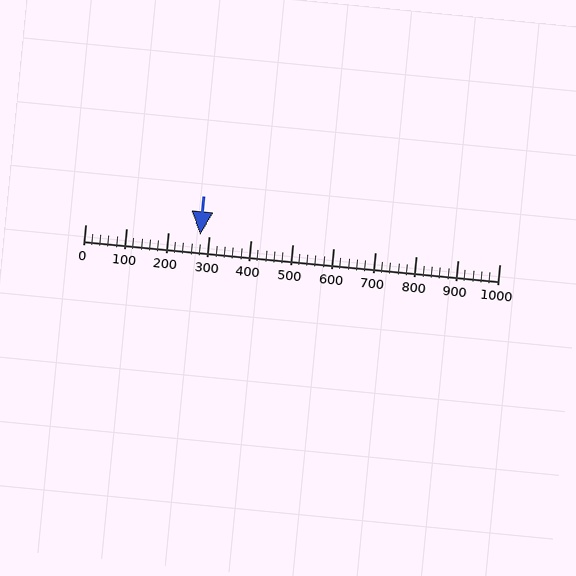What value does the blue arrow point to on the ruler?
The blue arrow points to approximately 277.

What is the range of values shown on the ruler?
The ruler shows values from 0 to 1000.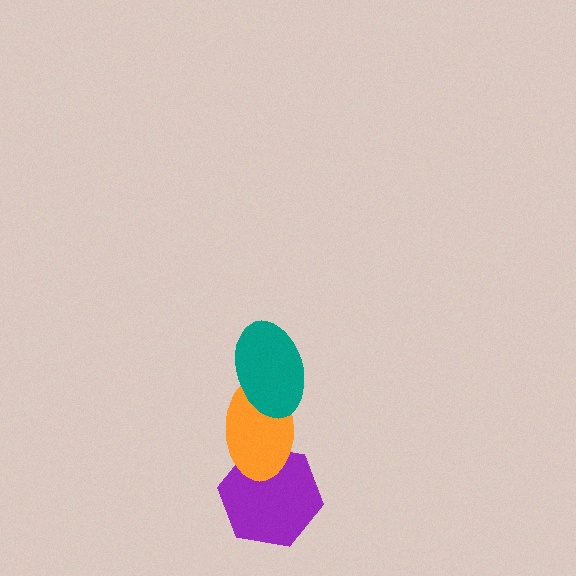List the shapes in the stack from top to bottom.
From top to bottom: the teal ellipse, the orange ellipse, the purple hexagon.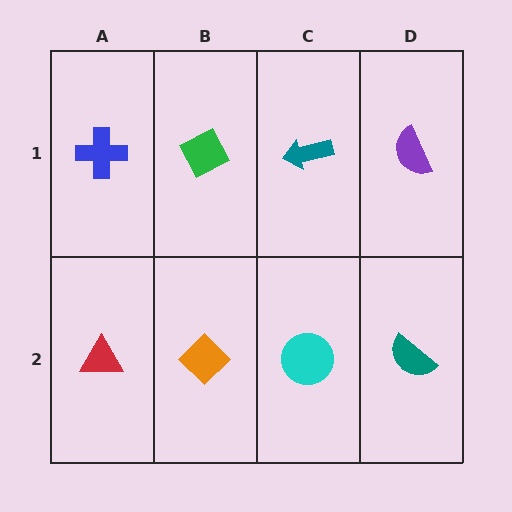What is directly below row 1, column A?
A red triangle.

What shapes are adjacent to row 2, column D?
A purple semicircle (row 1, column D), a cyan circle (row 2, column C).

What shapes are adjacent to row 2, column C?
A teal arrow (row 1, column C), an orange diamond (row 2, column B), a teal semicircle (row 2, column D).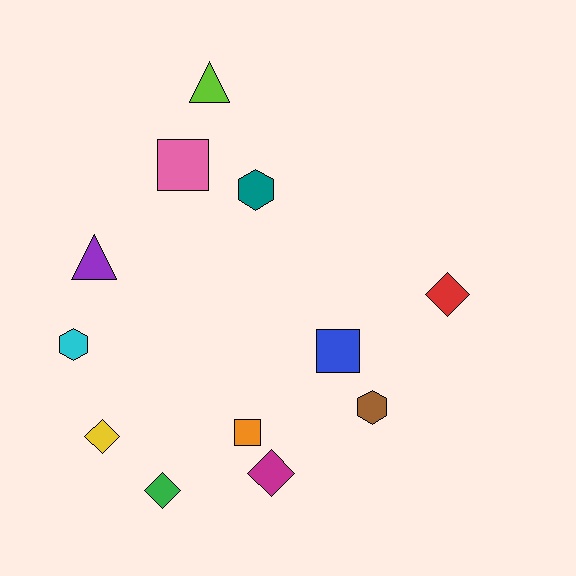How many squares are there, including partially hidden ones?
There are 3 squares.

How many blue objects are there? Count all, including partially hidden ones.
There is 1 blue object.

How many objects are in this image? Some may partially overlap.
There are 12 objects.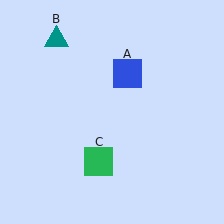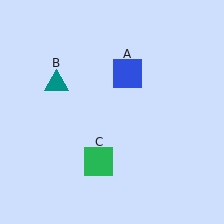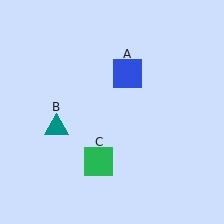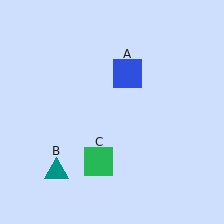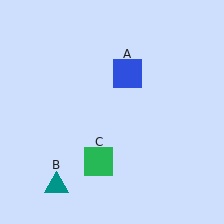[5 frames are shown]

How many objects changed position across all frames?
1 object changed position: teal triangle (object B).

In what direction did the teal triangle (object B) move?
The teal triangle (object B) moved down.